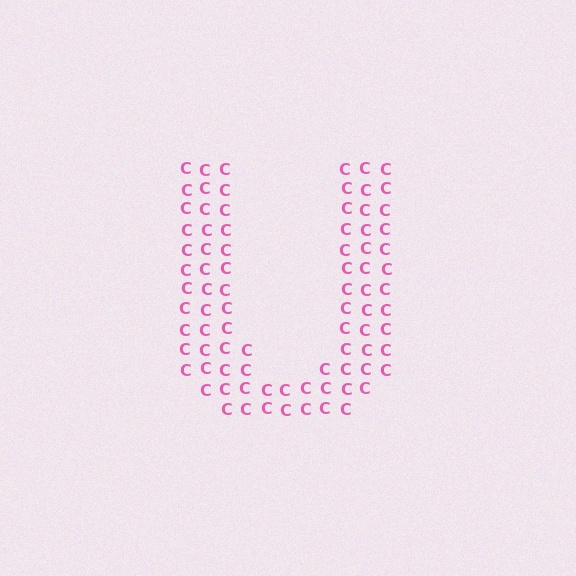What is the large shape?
The large shape is the letter U.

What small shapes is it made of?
It is made of small letter C's.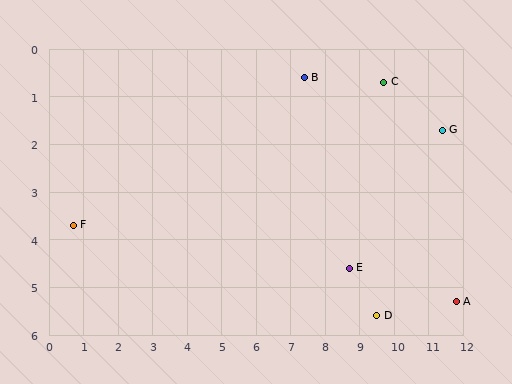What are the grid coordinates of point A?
Point A is at approximately (11.8, 5.3).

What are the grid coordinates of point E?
Point E is at approximately (8.7, 4.6).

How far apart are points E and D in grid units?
Points E and D are about 1.3 grid units apart.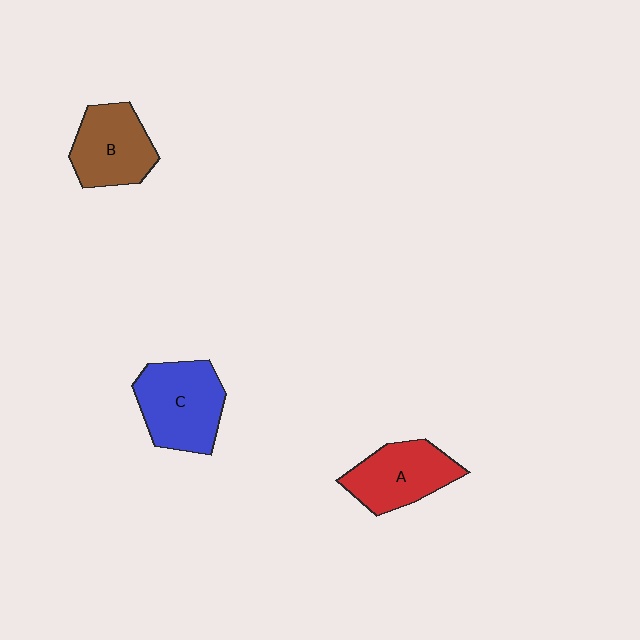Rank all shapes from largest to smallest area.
From largest to smallest: C (blue), A (red), B (brown).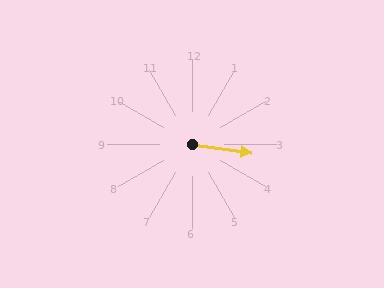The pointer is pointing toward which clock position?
Roughly 3 o'clock.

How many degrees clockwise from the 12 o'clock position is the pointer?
Approximately 98 degrees.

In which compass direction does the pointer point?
East.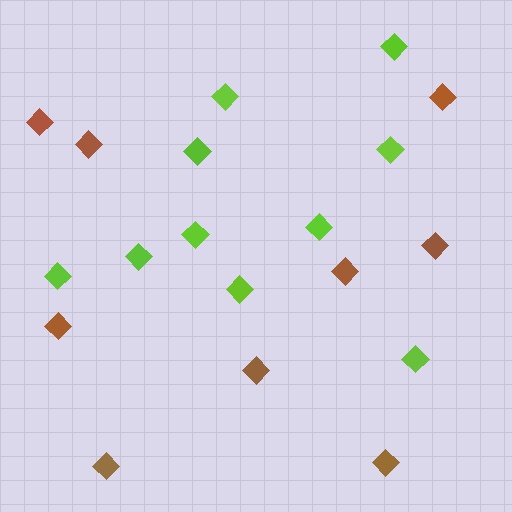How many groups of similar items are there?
There are 2 groups: one group of brown diamonds (9) and one group of lime diamonds (10).